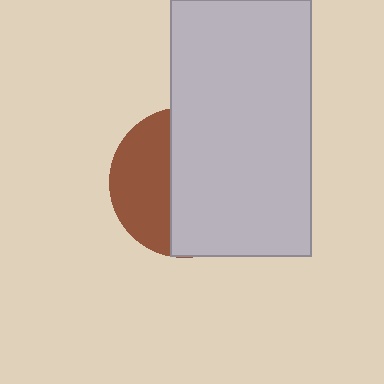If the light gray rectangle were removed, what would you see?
You would see the complete brown circle.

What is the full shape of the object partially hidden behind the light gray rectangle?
The partially hidden object is a brown circle.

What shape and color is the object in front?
The object in front is a light gray rectangle.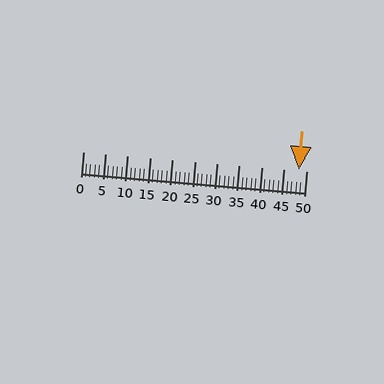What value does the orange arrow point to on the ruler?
The orange arrow points to approximately 48.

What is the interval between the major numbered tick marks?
The major tick marks are spaced 5 units apart.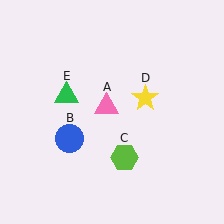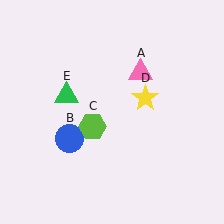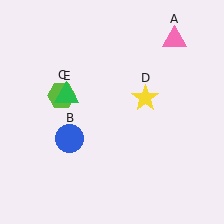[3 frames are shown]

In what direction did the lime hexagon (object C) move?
The lime hexagon (object C) moved up and to the left.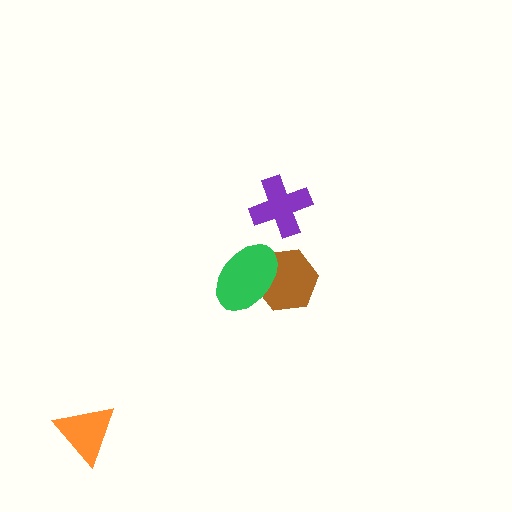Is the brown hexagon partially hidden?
Yes, it is partially covered by another shape.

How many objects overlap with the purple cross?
0 objects overlap with the purple cross.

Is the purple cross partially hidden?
No, no other shape covers it.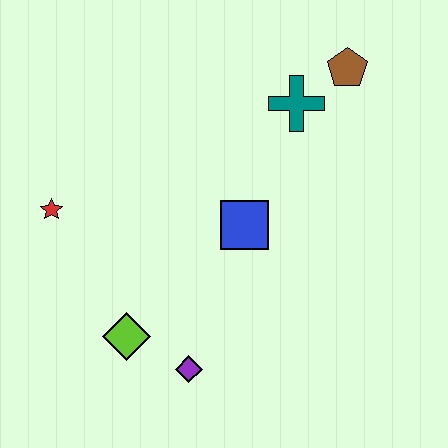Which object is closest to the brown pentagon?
The teal cross is closest to the brown pentagon.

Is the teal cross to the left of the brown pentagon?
Yes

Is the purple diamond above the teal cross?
No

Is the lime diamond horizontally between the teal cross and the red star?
Yes